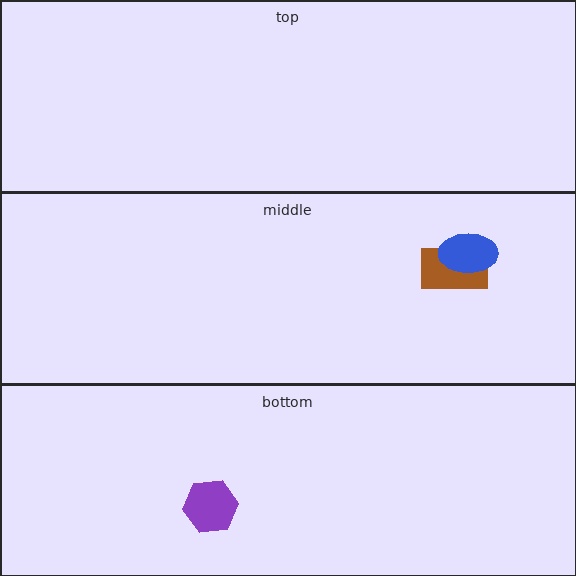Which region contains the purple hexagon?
The bottom region.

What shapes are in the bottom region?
The purple hexagon.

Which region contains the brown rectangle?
The middle region.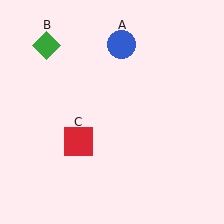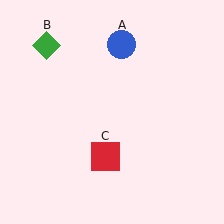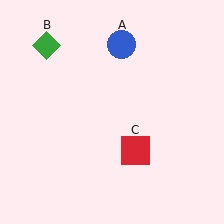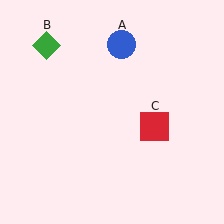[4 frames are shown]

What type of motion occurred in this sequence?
The red square (object C) rotated counterclockwise around the center of the scene.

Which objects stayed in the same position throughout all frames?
Blue circle (object A) and green diamond (object B) remained stationary.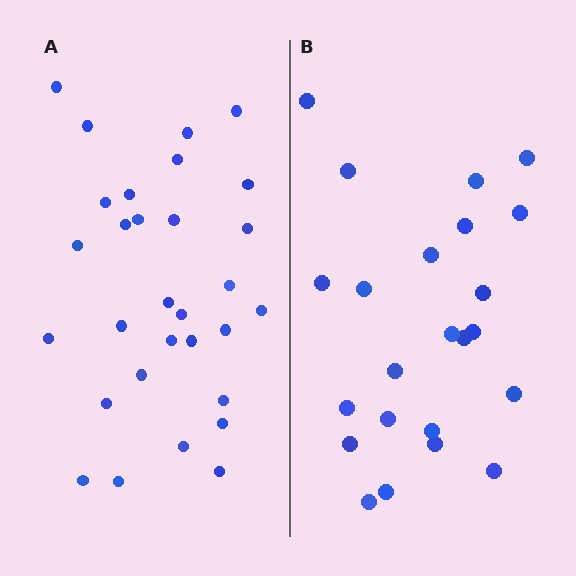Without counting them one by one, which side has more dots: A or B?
Region A (the left region) has more dots.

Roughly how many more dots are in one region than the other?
Region A has roughly 8 or so more dots than region B.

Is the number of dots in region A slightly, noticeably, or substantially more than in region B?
Region A has noticeably more, but not dramatically so. The ratio is roughly 1.3 to 1.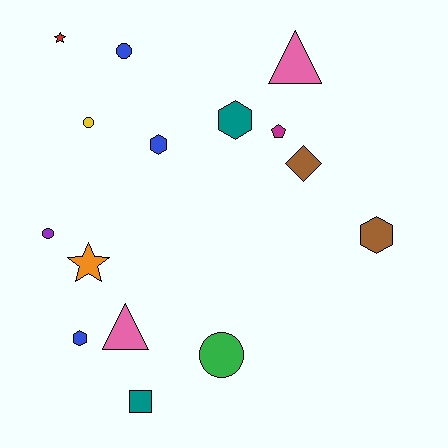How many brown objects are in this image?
There are 2 brown objects.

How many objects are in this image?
There are 15 objects.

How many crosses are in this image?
There are no crosses.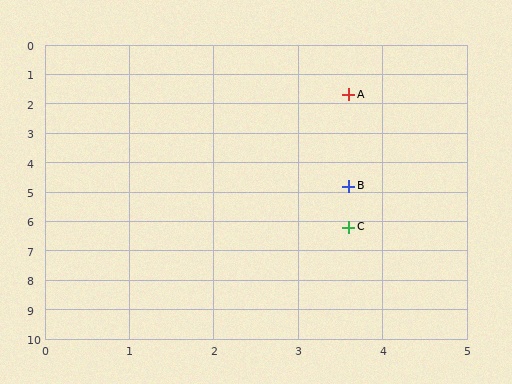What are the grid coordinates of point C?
Point C is at approximately (3.6, 6.2).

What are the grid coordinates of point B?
Point B is at approximately (3.6, 4.8).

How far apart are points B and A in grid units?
Points B and A are about 3.1 grid units apart.